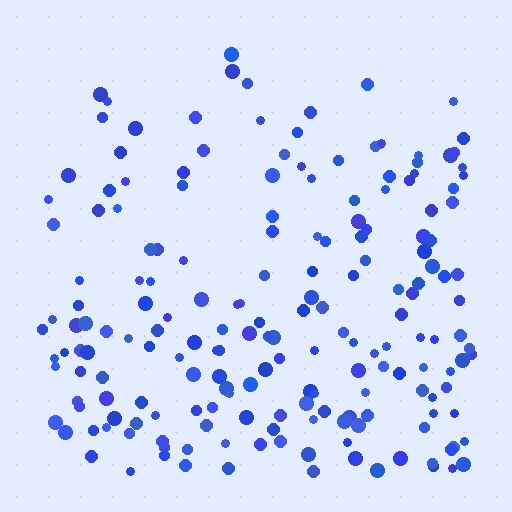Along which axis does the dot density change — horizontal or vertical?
Vertical.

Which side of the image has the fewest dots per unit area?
The top.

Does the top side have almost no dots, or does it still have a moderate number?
Still a moderate number, just noticeably fewer than the bottom.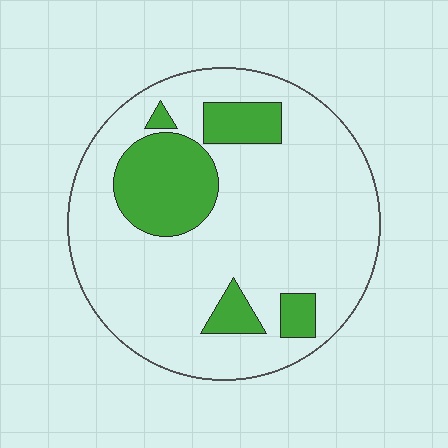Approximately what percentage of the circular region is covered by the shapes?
Approximately 20%.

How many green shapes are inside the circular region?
5.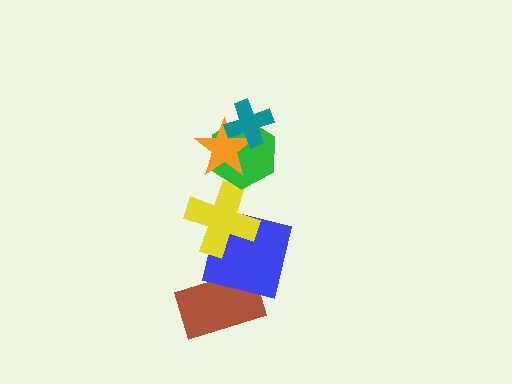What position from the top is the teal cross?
The teal cross is 1st from the top.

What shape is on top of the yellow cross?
The green hexagon is on top of the yellow cross.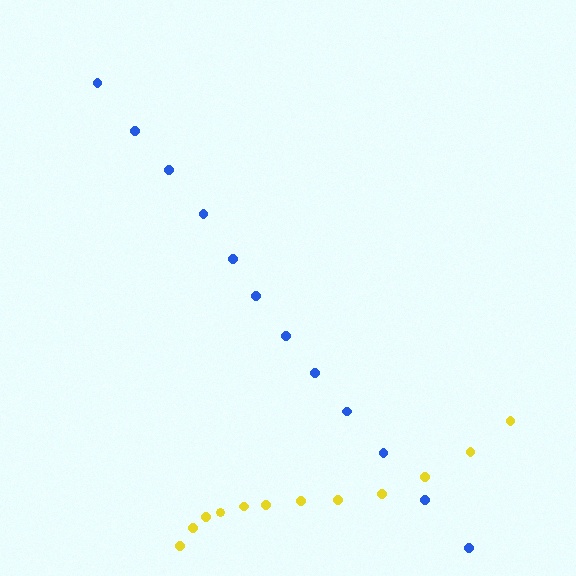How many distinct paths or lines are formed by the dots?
There are 2 distinct paths.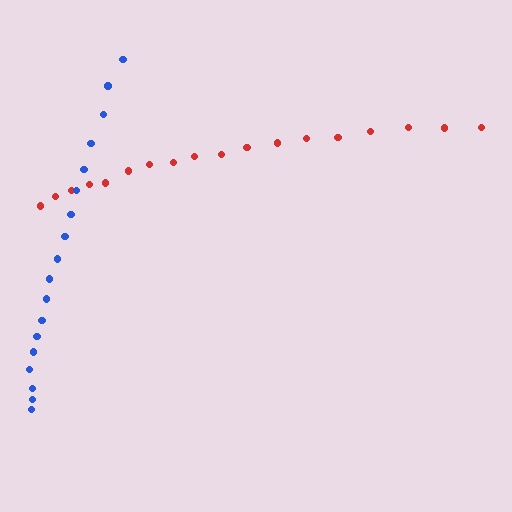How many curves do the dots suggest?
There are 2 distinct paths.